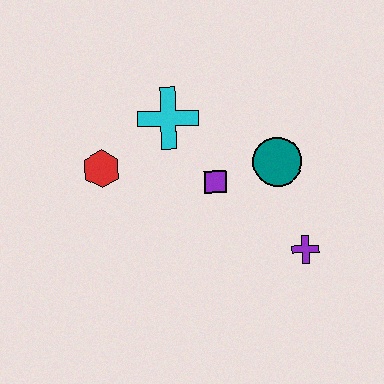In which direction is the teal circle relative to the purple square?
The teal circle is to the right of the purple square.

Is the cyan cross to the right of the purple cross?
No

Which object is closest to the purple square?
The teal circle is closest to the purple square.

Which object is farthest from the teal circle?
The red hexagon is farthest from the teal circle.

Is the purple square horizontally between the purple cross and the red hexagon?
Yes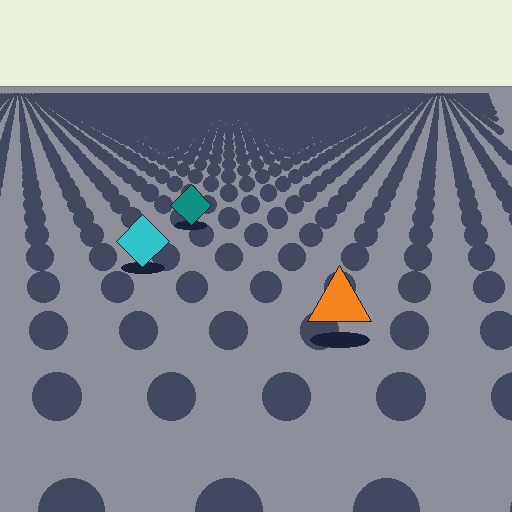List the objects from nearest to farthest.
From nearest to farthest: the orange triangle, the cyan diamond, the teal diamond.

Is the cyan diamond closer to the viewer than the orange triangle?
No. The orange triangle is closer — you can tell from the texture gradient: the ground texture is coarser near it.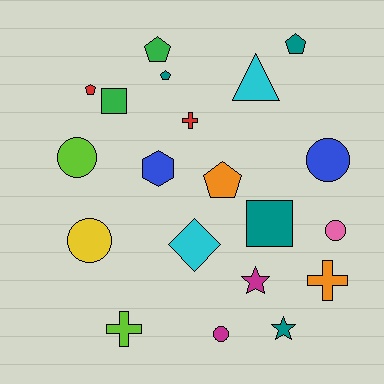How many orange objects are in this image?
There are 2 orange objects.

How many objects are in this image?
There are 20 objects.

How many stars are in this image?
There are 2 stars.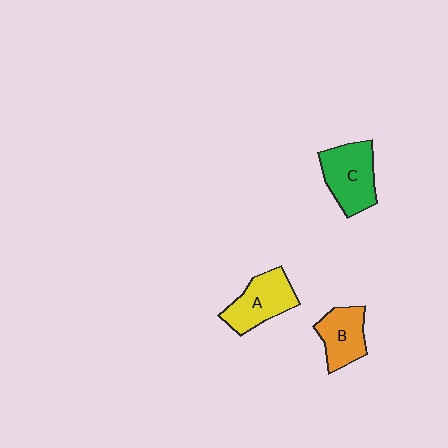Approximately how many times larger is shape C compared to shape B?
Approximately 1.3 times.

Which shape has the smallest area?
Shape B (orange).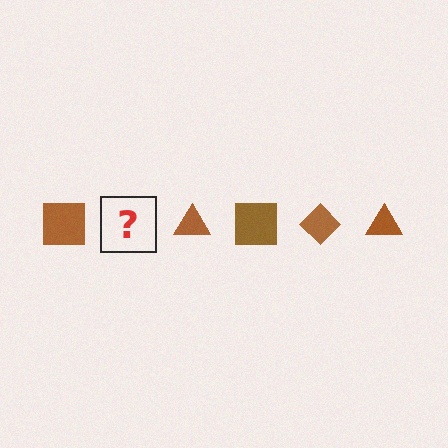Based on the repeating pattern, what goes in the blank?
The blank should be a brown diamond.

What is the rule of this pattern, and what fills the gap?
The rule is that the pattern cycles through square, diamond, triangle shapes in brown. The gap should be filled with a brown diamond.